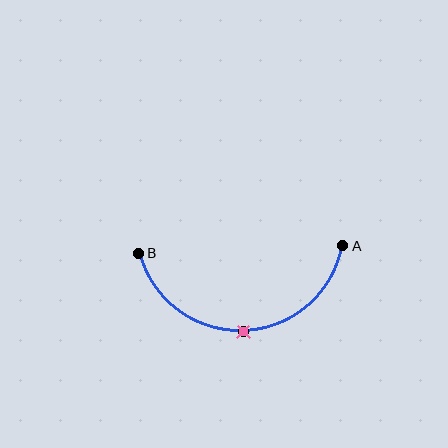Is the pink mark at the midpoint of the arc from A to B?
Yes. The pink mark lies on the arc at equal arc-length from both A and B — it is the arc midpoint.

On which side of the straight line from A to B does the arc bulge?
The arc bulges below the straight line connecting A and B.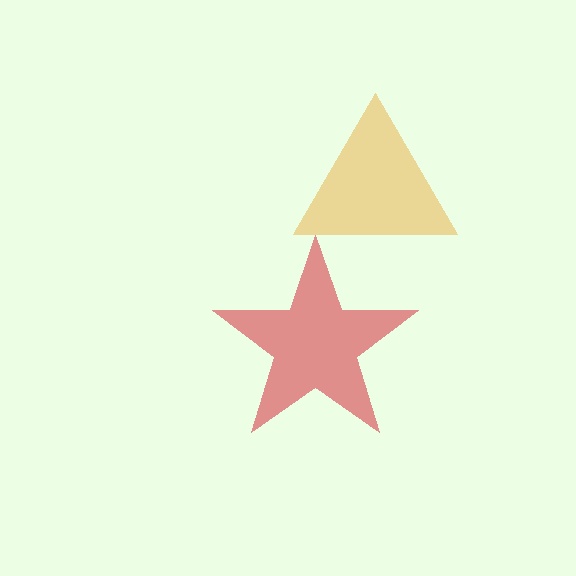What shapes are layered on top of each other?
The layered shapes are: a red star, an orange triangle.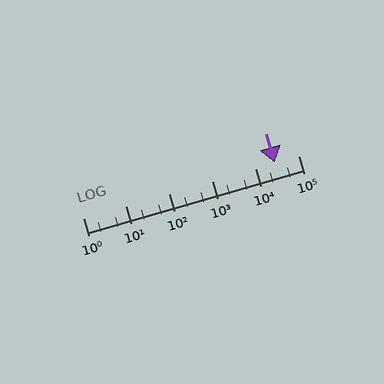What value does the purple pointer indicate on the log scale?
The pointer indicates approximately 28000.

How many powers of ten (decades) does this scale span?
The scale spans 5 decades, from 1 to 100000.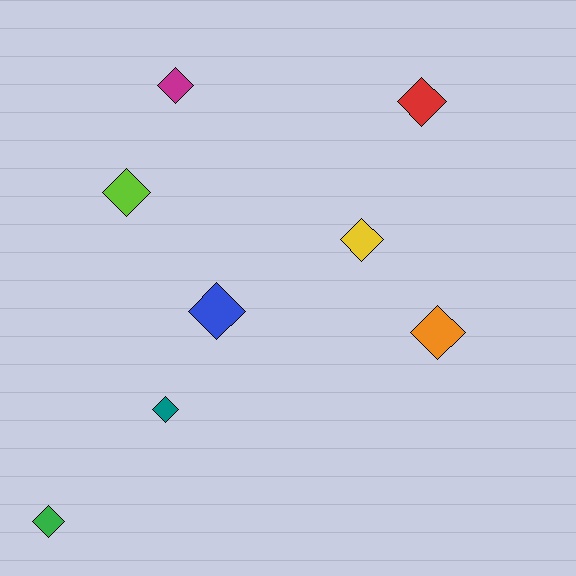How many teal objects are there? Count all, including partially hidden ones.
There is 1 teal object.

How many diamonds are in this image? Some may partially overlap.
There are 8 diamonds.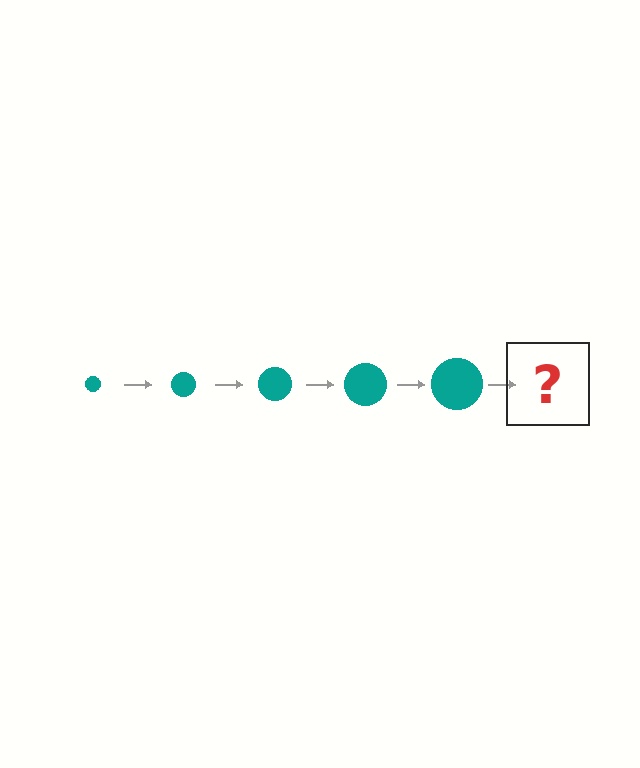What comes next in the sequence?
The next element should be a teal circle, larger than the previous one.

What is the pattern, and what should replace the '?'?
The pattern is that the circle gets progressively larger each step. The '?' should be a teal circle, larger than the previous one.